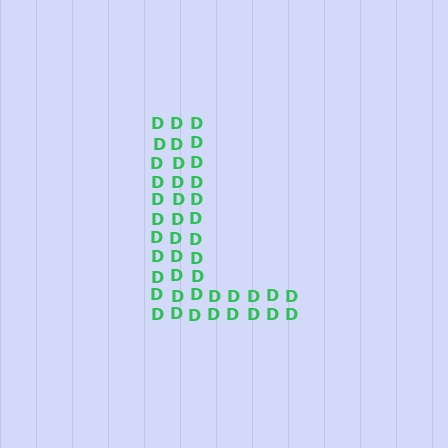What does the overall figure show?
The overall figure shows the letter L.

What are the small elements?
The small elements are letter D's.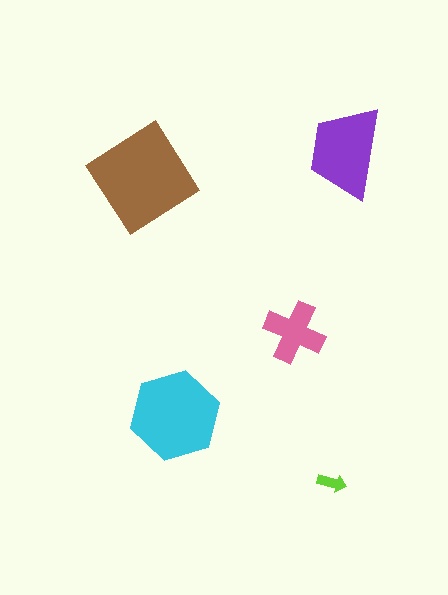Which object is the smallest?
The lime arrow.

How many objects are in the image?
There are 5 objects in the image.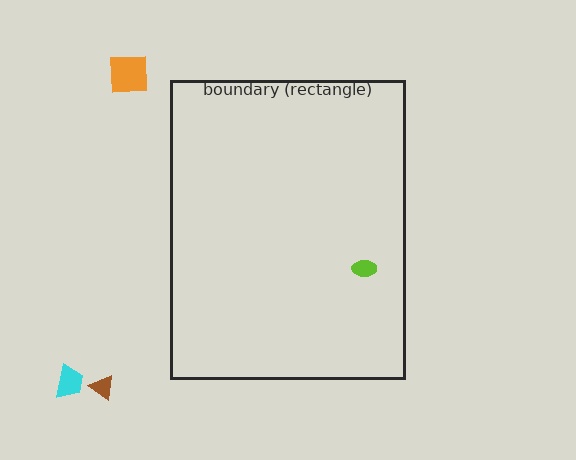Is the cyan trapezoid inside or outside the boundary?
Outside.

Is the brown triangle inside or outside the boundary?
Outside.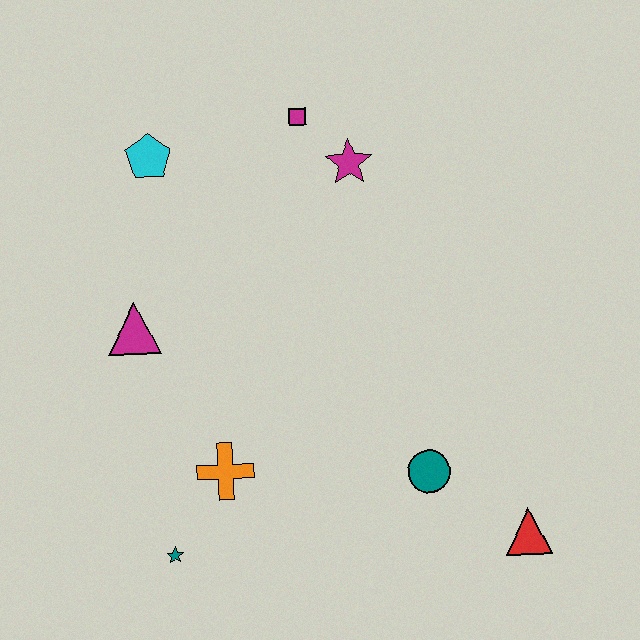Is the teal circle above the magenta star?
No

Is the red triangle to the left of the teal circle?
No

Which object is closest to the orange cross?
The teal star is closest to the orange cross.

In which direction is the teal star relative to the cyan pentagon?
The teal star is below the cyan pentagon.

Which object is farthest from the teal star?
The magenta square is farthest from the teal star.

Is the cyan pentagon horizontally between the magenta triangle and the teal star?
Yes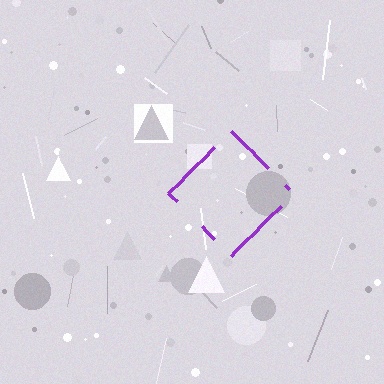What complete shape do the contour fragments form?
The contour fragments form a diamond.